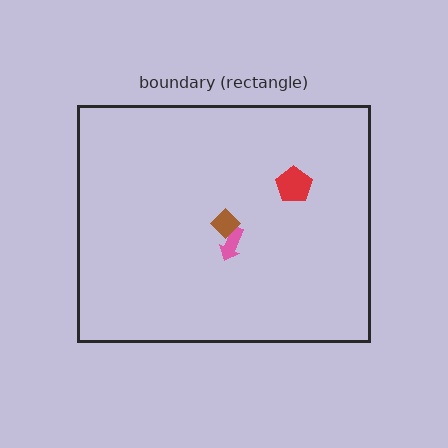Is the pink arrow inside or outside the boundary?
Inside.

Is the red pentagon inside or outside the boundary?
Inside.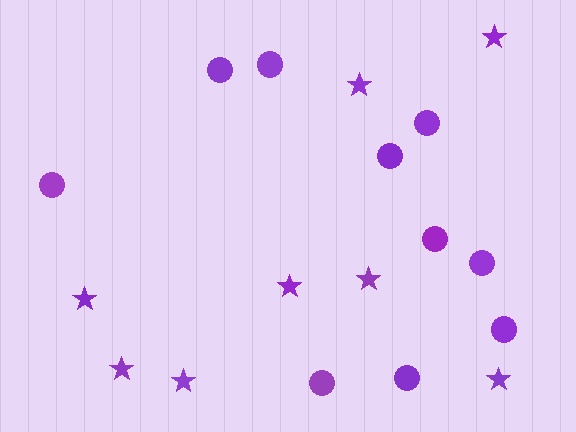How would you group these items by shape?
There are 2 groups: one group of circles (10) and one group of stars (8).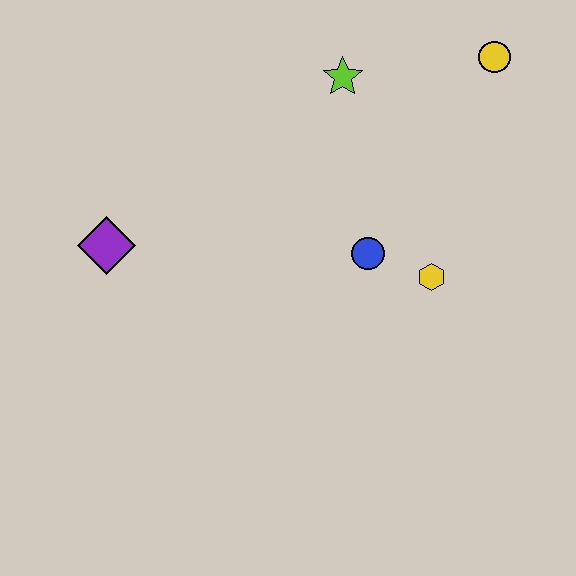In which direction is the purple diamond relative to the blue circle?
The purple diamond is to the left of the blue circle.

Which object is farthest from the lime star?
The purple diamond is farthest from the lime star.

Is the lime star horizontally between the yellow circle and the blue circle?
No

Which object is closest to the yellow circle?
The lime star is closest to the yellow circle.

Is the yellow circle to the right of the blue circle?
Yes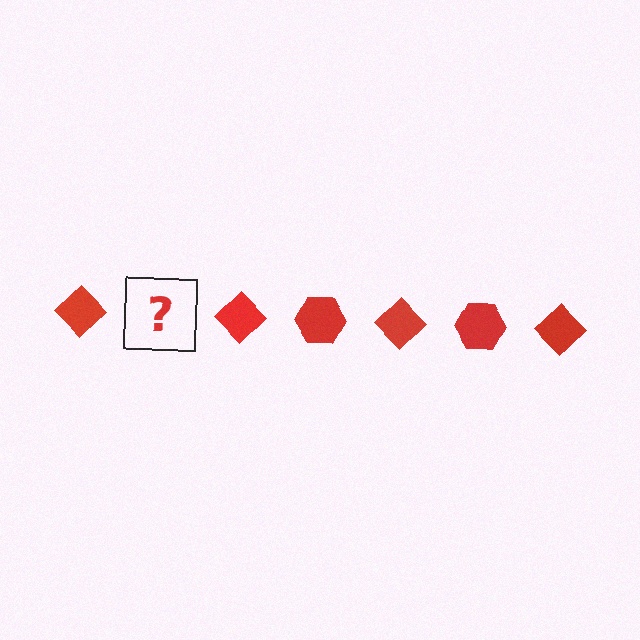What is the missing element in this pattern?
The missing element is a red hexagon.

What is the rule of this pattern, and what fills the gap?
The rule is that the pattern cycles through diamond, hexagon shapes in red. The gap should be filled with a red hexagon.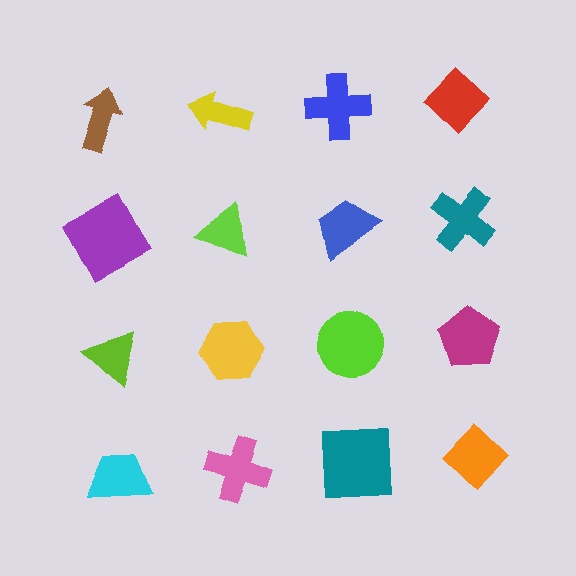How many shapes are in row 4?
4 shapes.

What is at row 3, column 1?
A lime triangle.